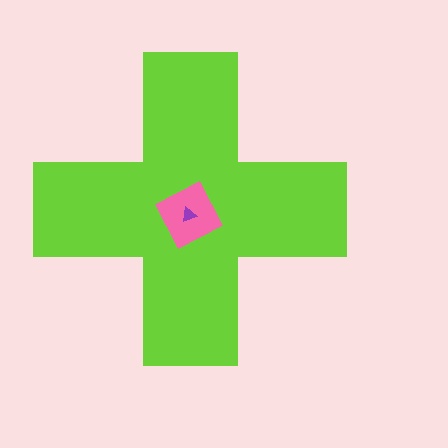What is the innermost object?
The purple triangle.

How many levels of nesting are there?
3.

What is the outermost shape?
The lime cross.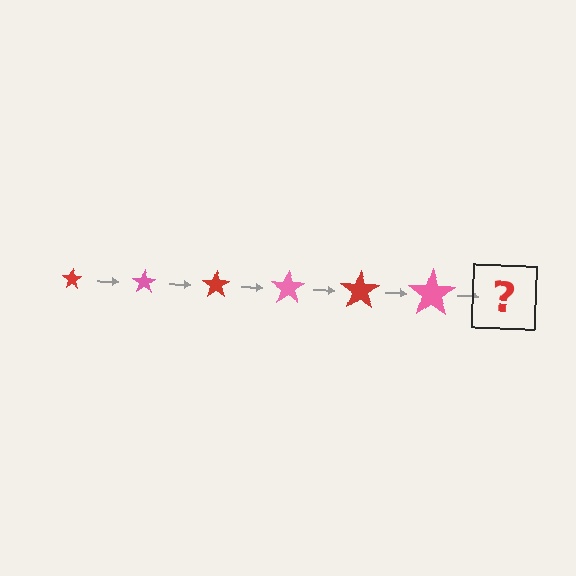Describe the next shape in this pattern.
It should be a red star, larger than the previous one.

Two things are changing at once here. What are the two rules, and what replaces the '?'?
The two rules are that the star grows larger each step and the color cycles through red and pink. The '?' should be a red star, larger than the previous one.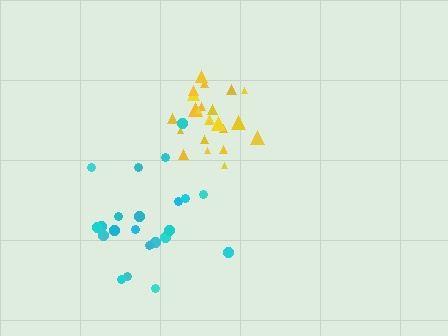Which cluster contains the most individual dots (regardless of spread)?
Yellow (23).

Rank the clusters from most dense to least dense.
yellow, cyan.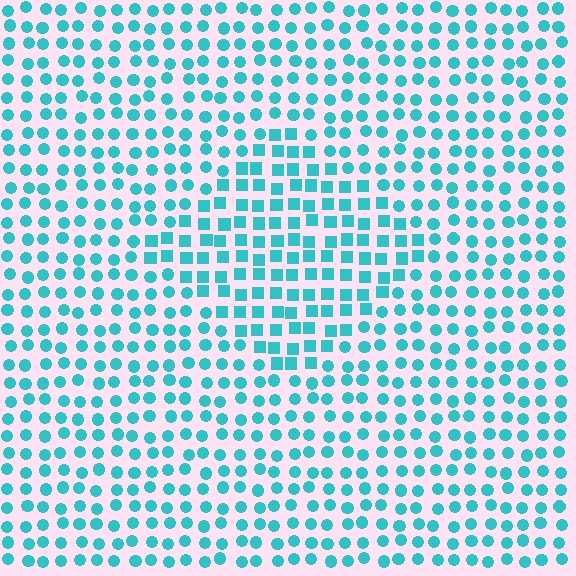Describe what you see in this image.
The image is filled with small cyan elements arranged in a uniform grid. A diamond-shaped region contains squares, while the surrounding area contains circles. The boundary is defined purely by the change in element shape.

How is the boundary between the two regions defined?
The boundary is defined by a change in element shape: squares inside vs. circles outside. All elements share the same color and spacing.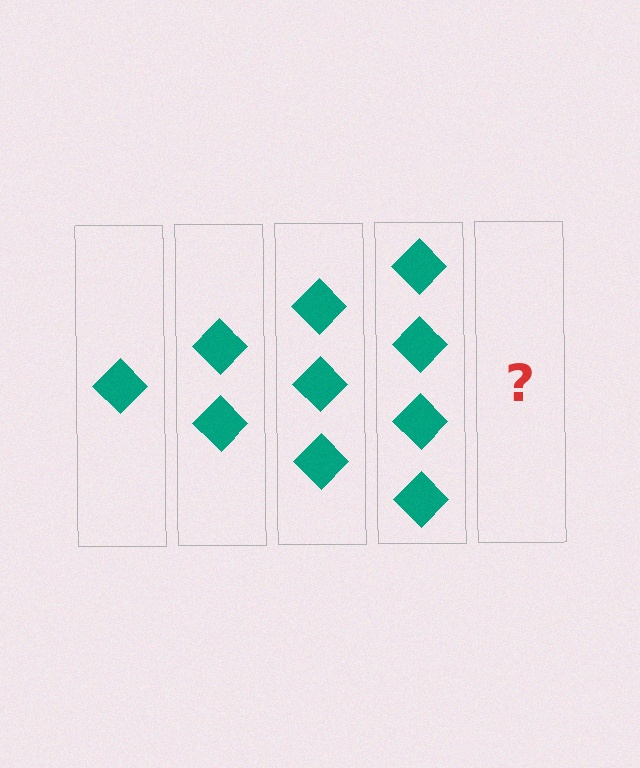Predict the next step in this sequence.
The next step is 5 diamonds.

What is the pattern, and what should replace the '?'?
The pattern is that each step adds one more diamond. The '?' should be 5 diamonds.